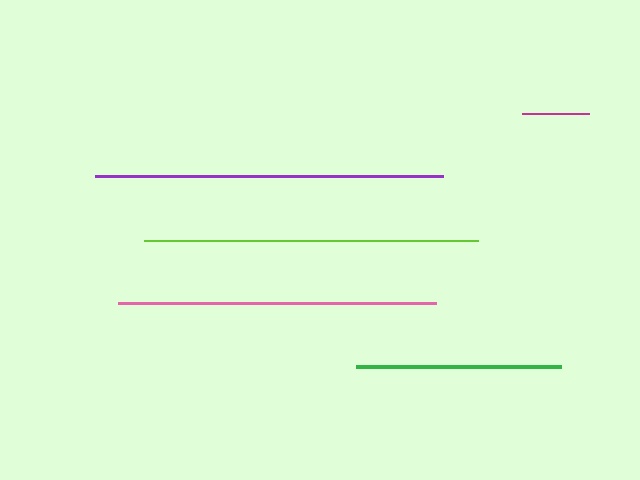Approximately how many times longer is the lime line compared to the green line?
The lime line is approximately 1.6 times the length of the green line.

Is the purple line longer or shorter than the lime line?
The purple line is longer than the lime line.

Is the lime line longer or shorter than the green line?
The lime line is longer than the green line.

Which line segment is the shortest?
The magenta line is the shortest at approximately 67 pixels.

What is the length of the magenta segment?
The magenta segment is approximately 67 pixels long.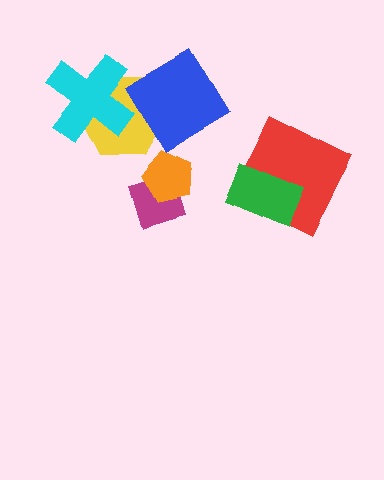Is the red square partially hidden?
Yes, it is partially covered by another shape.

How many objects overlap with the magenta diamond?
1 object overlaps with the magenta diamond.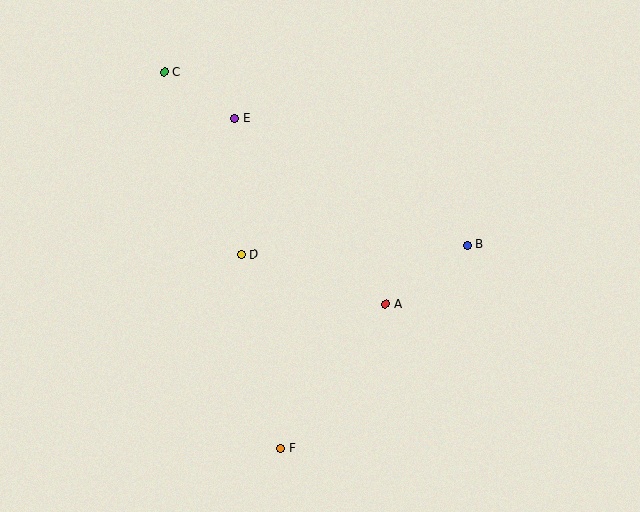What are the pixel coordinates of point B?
Point B is at (467, 245).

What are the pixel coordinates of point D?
Point D is at (241, 255).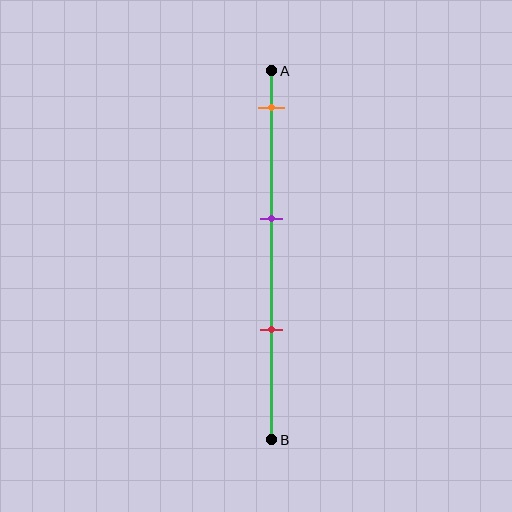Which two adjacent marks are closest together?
The purple and red marks are the closest adjacent pair.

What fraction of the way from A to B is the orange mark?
The orange mark is approximately 10% (0.1) of the way from A to B.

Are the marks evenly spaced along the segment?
Yes, the marks are approximately evenly spaced.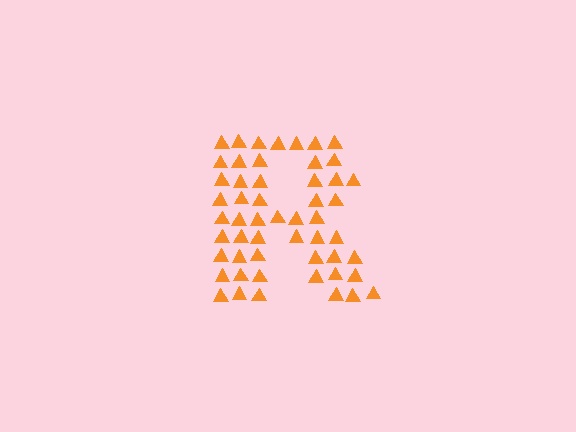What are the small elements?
The small elements are triangles.